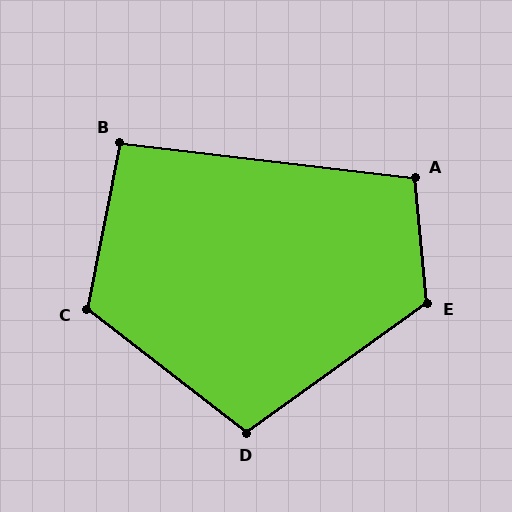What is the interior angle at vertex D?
Approximately 107 degrees (obtuse).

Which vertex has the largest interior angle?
E, at approximately 120 degrees.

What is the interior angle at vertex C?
Approximately 117 degrees (obtuse).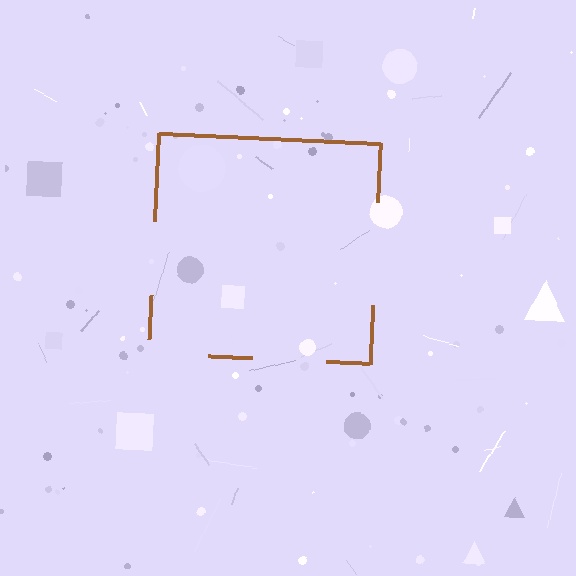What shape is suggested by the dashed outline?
The dashed outline suggests a square.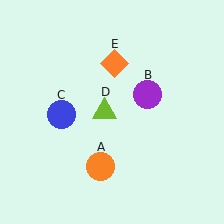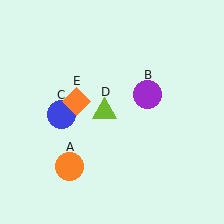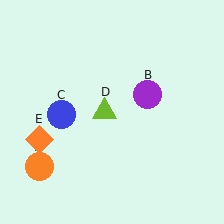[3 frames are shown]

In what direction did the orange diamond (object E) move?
The orange diamond (object E) moved down and to the left.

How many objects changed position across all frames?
2 objects changed position: orange circle (object A), orange diamond (object E).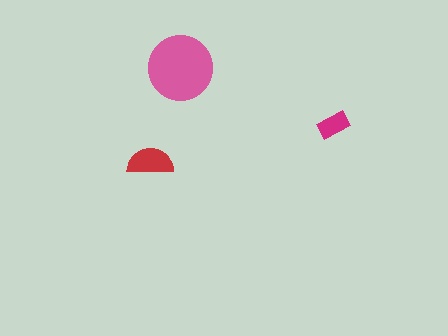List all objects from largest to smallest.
The pink circle, the red semicircle, the magenta rectangle.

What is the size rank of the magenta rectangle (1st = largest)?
3rd.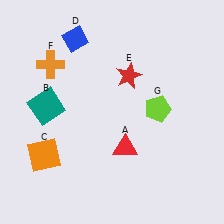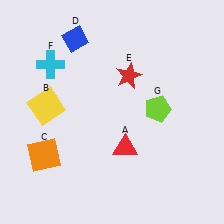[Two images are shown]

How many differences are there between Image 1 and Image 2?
There are 2 differences between the two images.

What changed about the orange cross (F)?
In Image 1, F is orange. In Image 2, it changed to cyan.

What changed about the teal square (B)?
In Image 1, B is teal. In Image 2, it changed to yellow.